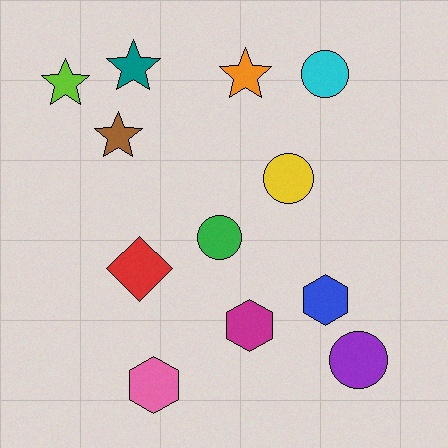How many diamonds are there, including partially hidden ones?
There is 1 diamond.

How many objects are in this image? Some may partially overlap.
There are 12 objects.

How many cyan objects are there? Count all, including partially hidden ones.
There is 1 cyan object.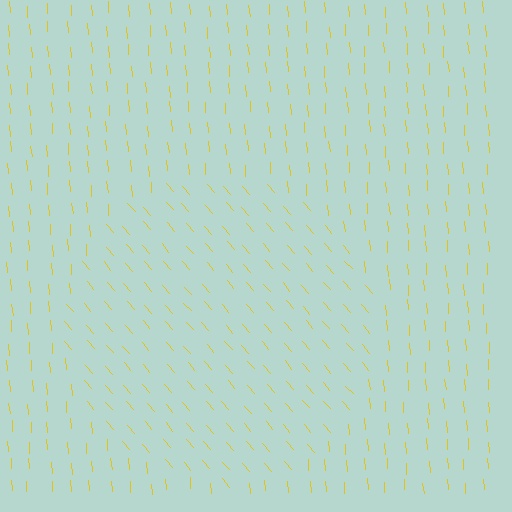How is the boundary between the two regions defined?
The boundary is defined purely by a change in line orientation (approximately 36 degrees difference). All lines are the same color and thickness.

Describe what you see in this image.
The image is filled with small yellow line segments. A circle region in the image has lines oriented differently from the surrounding lines, creating a visible texture boundary.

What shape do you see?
I see a circle.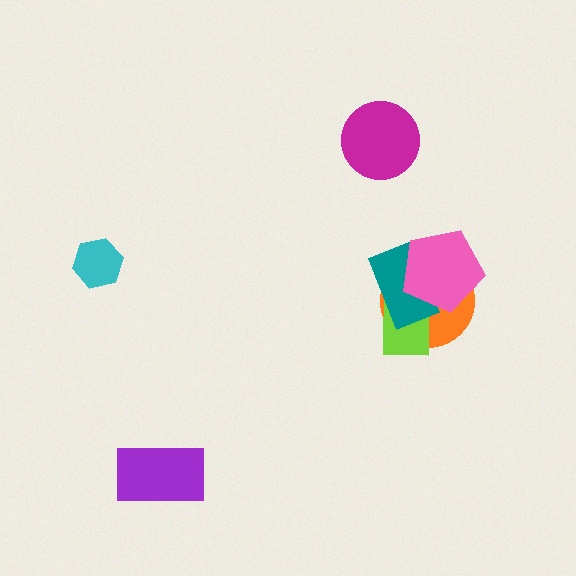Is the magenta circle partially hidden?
No, no other shape covers it.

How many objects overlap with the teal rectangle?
3 objects overlap with the teal rectangle.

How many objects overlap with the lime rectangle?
3 objects overlap with the lime rectangle.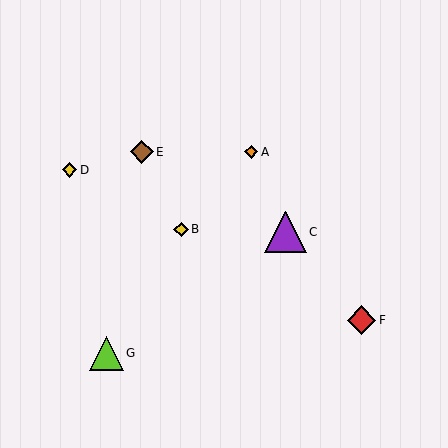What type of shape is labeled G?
Shape G is a lime triangle.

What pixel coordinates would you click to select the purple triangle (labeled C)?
Click at (286, 232) to select the purple triangle C.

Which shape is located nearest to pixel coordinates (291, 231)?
The purple triangle (labeled C) at (286, 232) is nearest to that location.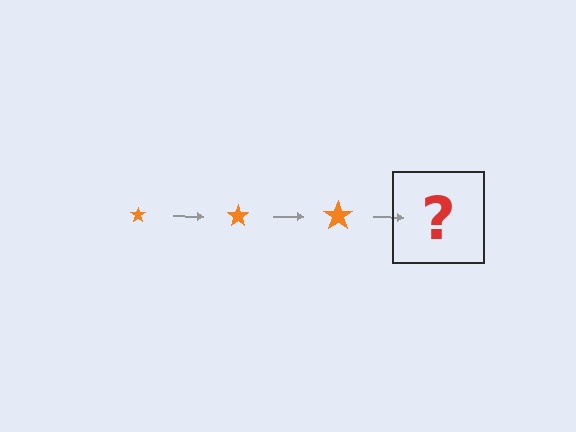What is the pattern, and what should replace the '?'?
The pattern is that the star gets progressively larger each step. The '?' should be an orange star, larger than the previous one.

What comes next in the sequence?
The next element should be an orange star, larger than the previous one.